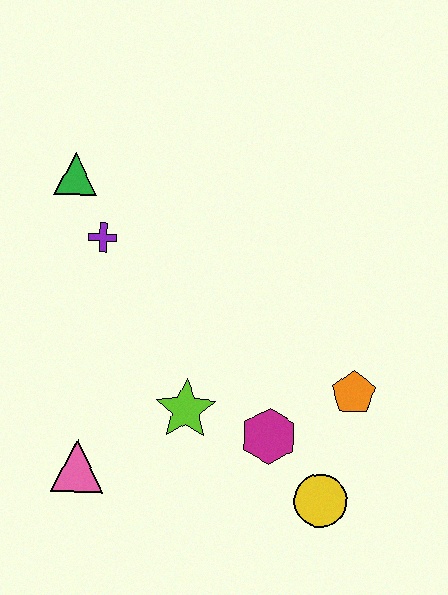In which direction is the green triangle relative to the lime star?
The green triangle is above the lime star.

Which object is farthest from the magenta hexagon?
The green triangle is farthest from the magenta hexagon.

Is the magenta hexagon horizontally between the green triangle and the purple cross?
No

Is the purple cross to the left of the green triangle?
No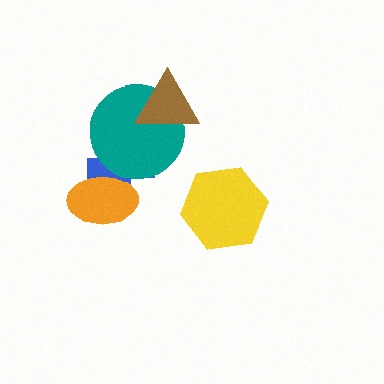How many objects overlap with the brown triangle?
1 object overlaps with the brown triangle.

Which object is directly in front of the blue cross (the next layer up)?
The teal circle is directly in front of the blue cross.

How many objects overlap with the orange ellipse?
1 object overlaps with the orange ellipse.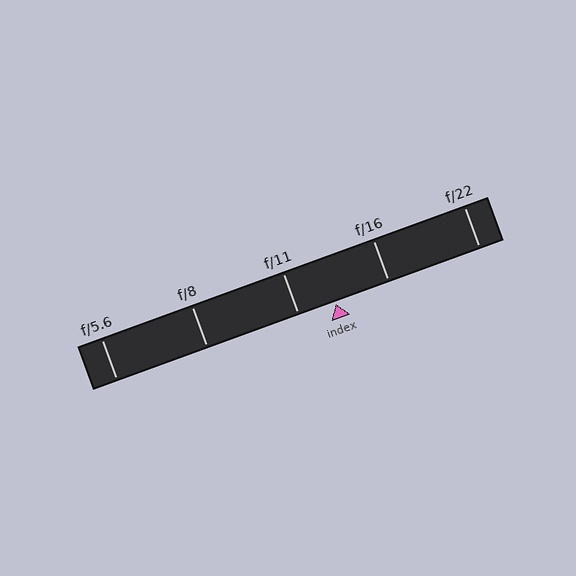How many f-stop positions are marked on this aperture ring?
There are 5 f-stop positions marked.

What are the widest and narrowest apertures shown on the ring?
The widest aperture shown is f/5.6 and the narrowest is f/22.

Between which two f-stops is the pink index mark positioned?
The index mark is between f/11 and f/16.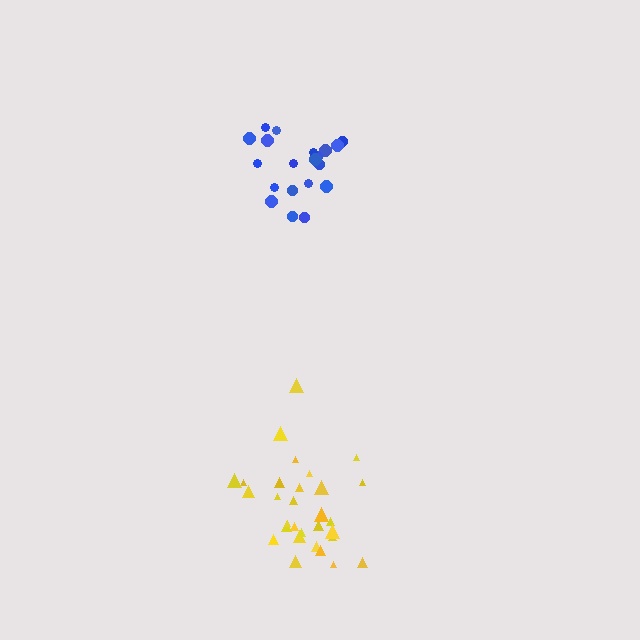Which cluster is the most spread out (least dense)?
Blue.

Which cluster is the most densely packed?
Yellow.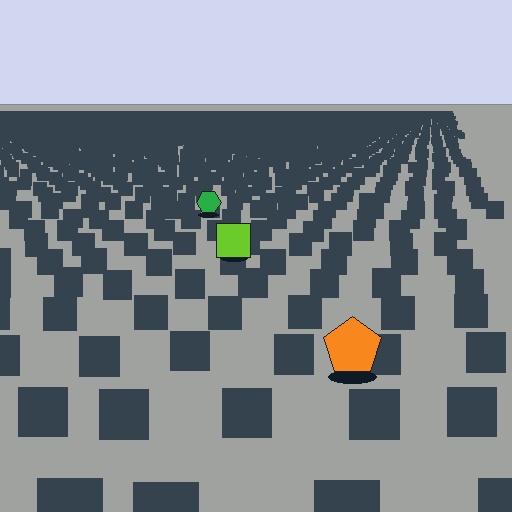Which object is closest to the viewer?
The orange pentagon is closest. The texture marks near it are larger and more spread out.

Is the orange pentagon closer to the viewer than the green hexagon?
Yes. The orange pentagon is closer — you can tell from the texture gradient: the ground texture is coarser near it.